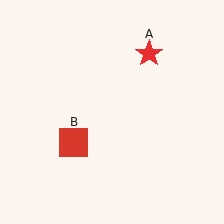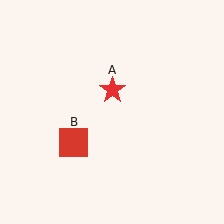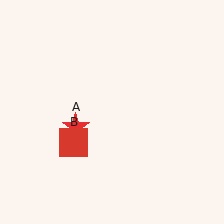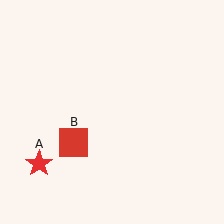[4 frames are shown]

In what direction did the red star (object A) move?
The red star (object A) moved down and to the left.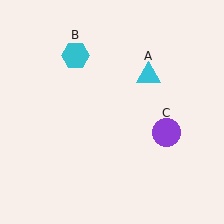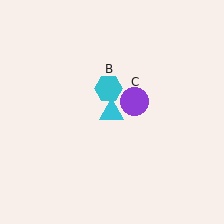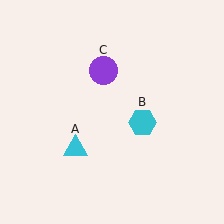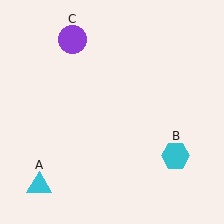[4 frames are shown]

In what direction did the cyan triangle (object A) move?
The cyan triangle (object A) moved down and to the left.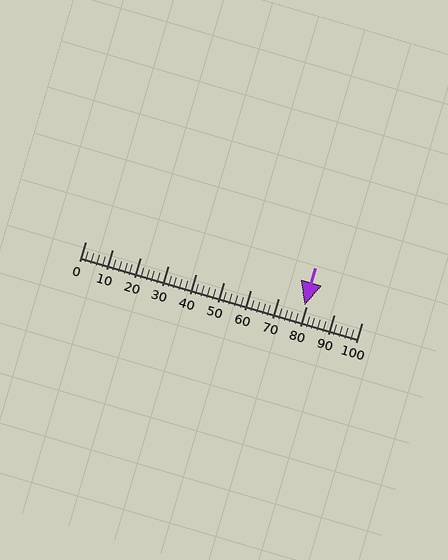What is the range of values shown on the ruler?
The ruler shows values from 0 to 100.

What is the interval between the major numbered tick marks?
The major tick marks are spaced 10 units apart.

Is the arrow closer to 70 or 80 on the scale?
The arrow is closer to 80.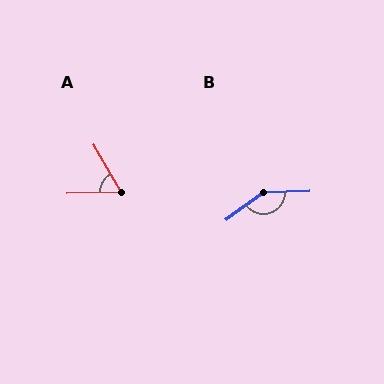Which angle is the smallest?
A, at approximately 61 degrees.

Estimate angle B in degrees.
Approximately 146 degrees.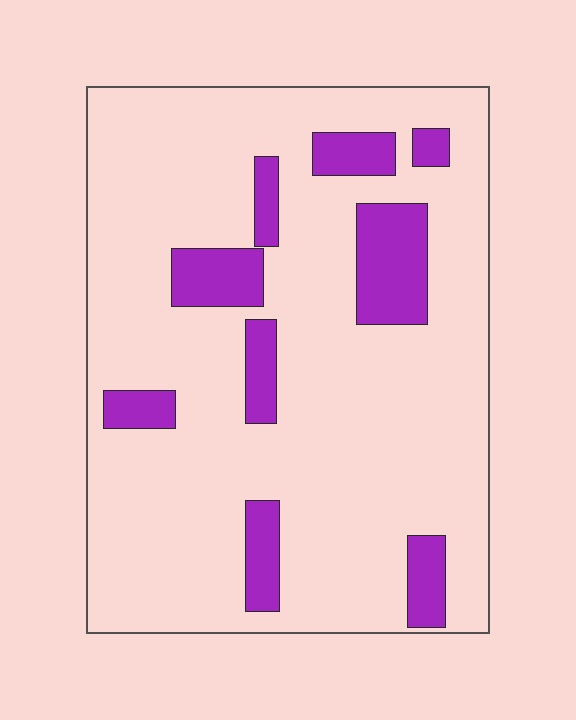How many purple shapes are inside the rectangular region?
9.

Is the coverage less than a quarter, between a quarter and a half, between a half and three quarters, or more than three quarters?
Less than a quarter.